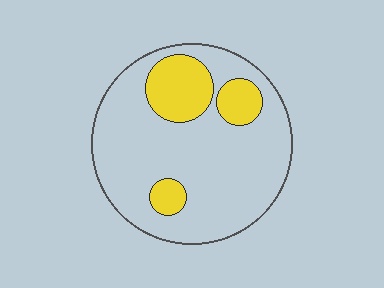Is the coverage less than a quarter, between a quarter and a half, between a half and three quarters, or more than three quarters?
Less than a quarter.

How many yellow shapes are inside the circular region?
3.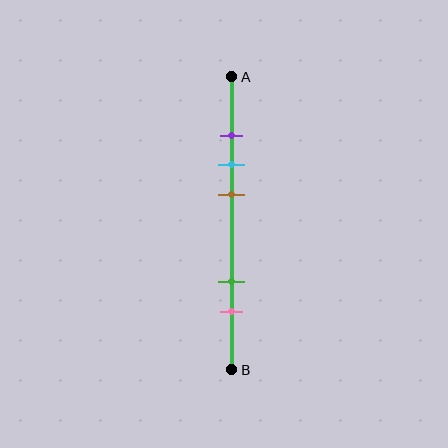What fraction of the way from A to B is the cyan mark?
The cyan mark is approximately 30% (0.3) of the way from A to B.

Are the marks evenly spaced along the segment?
No, the marks are not evenly spaced.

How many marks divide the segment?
There are 5 marks dividing the segment.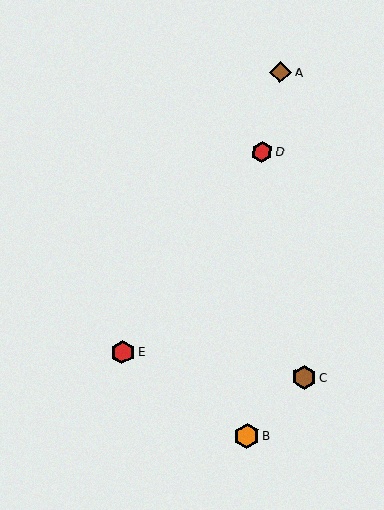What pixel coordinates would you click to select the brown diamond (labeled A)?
Click at (280, 72) to select the brown diamond A.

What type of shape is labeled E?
Shape E is a red hexagon.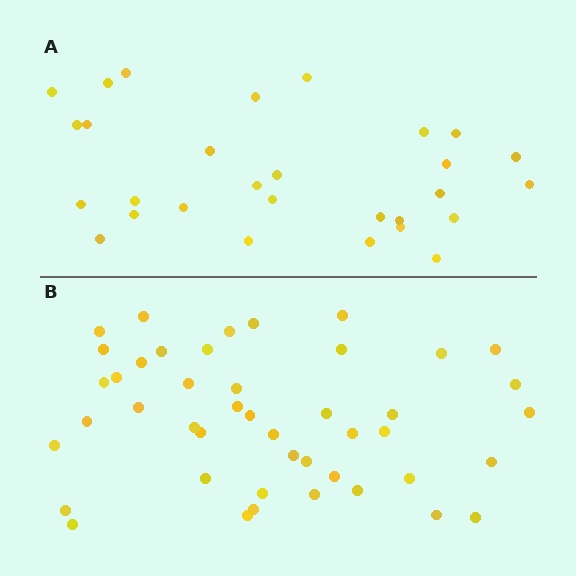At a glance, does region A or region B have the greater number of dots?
Region B (the bottom region) has more dots.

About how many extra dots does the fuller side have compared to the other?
Region B has approximately 15 more dots than region A.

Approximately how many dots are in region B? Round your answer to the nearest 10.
About 40 dots. (The exact count is 45, which rounds to 40.)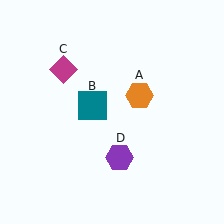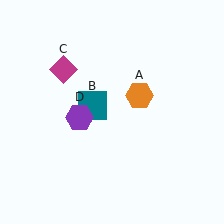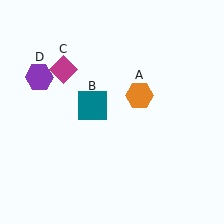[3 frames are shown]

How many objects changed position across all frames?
1 object changed position: purple hexagon (object D).